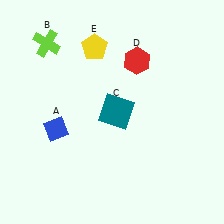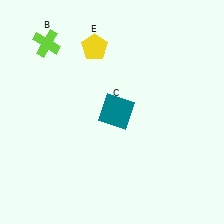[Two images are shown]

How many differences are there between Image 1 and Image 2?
There are 2 differences between the two images.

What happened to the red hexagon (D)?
The red hexagon (D) was removed in Image 2. It was in the top-right area of Image 1.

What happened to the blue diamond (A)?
The blue diamond (A) was removed in Image 2. It was in the bottom-left area of Image 1.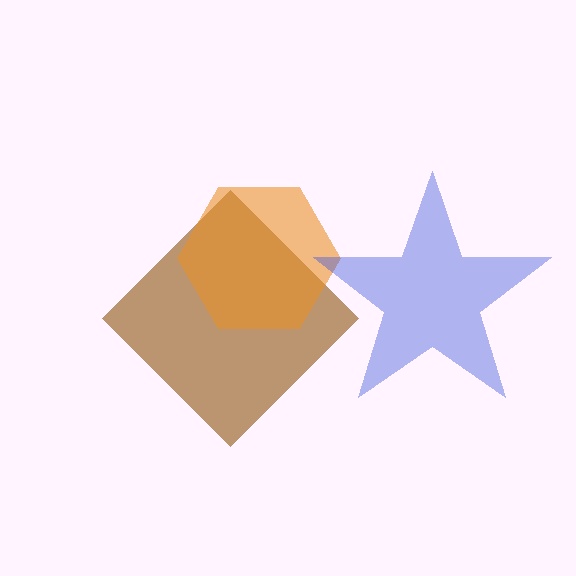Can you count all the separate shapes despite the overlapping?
Yes, there are 3 separate shapes.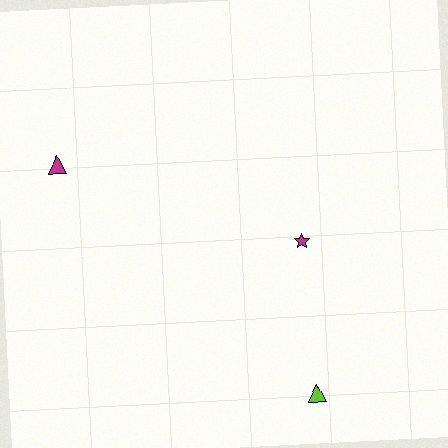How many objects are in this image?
There are 3 objects.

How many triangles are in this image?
There are 2 triangles.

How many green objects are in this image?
There are no green objects.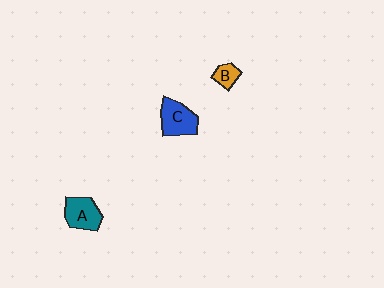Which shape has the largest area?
Shape C (blue).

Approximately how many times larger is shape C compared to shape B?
Approximately 2.2 times.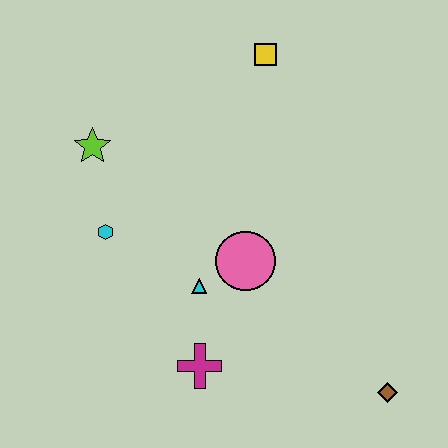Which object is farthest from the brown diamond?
The lime star is farthest from the brown diamond.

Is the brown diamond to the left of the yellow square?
No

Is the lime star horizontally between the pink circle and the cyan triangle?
No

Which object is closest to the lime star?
The cyan hexagon is closest to the lime star.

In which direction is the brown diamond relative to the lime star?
The brown diamond is to the right of the lime star.